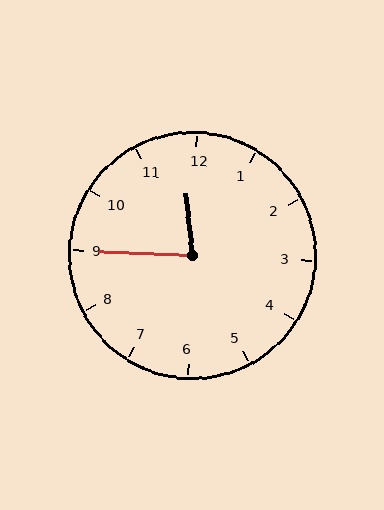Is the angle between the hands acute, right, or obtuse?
It is acute.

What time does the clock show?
11:45.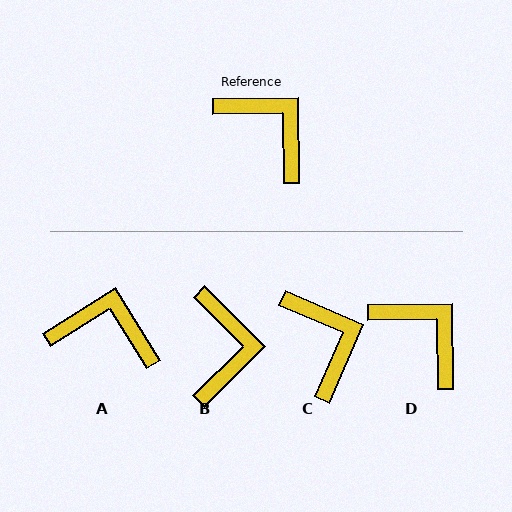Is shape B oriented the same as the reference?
No, it is off by about 46 degrees.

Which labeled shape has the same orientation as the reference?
D.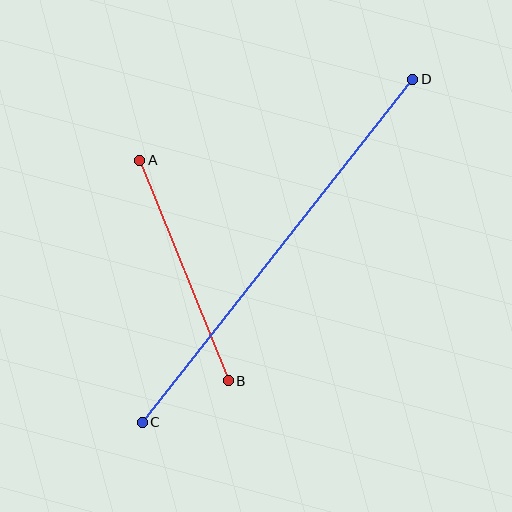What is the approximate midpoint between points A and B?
The midpoint is at approximately (184, 271) pixels.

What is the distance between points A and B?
The distance is approximately 237 pixels.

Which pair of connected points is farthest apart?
Points C and D are farthest apart.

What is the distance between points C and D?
The distance is approximately 437 pixels.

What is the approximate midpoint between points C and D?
The midpoint is at approximately (277, 251) pixels.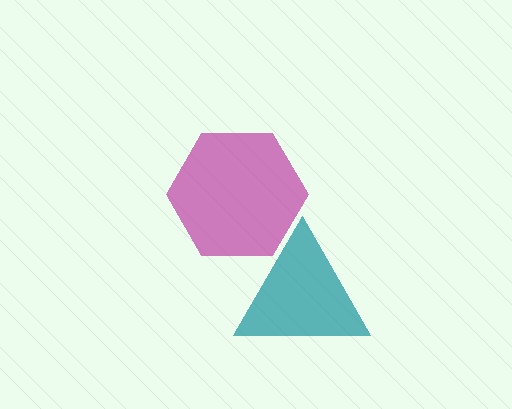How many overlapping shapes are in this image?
There are 2 overlapping shapes in the image.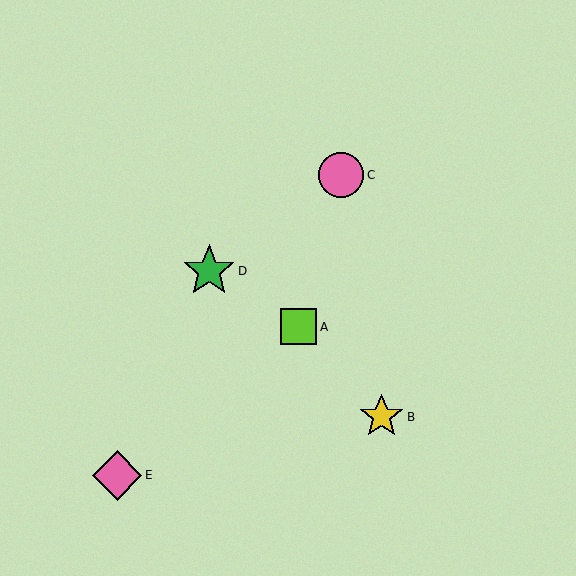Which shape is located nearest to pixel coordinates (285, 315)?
The lime square (labeled A) at (299, 327) is nearest to that location.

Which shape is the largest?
The green star (labeled D) is the largest.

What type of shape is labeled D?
Shape D is a green star.